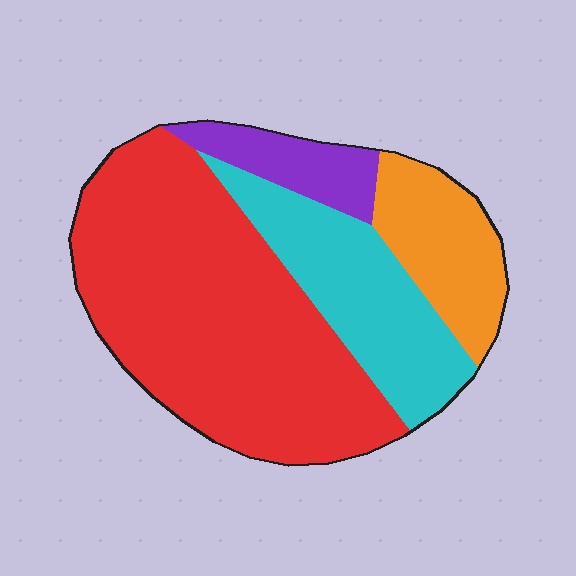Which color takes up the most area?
Red, at roughly 55%.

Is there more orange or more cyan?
Cyan.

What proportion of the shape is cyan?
Cyan covers 22% of the shape.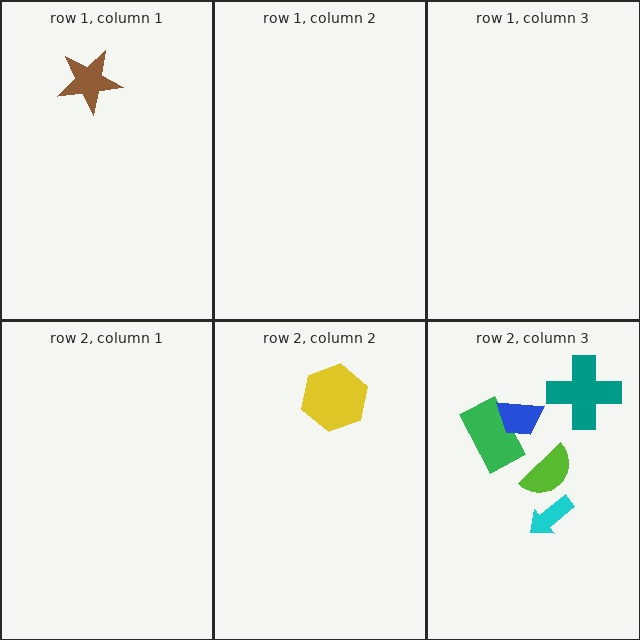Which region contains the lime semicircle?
The row 2, column 3 region.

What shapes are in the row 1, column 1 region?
The brown star.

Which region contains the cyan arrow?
The row 2, column 3 region.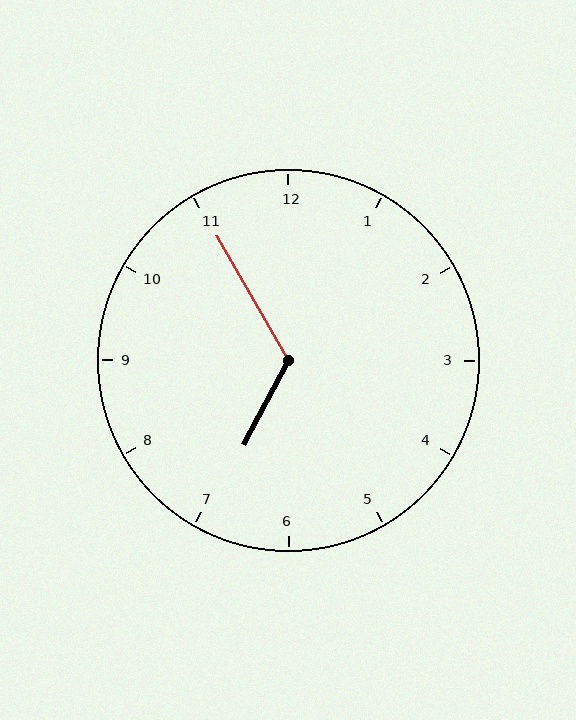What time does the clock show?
6:55.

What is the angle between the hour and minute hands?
Approximately 122 degrees.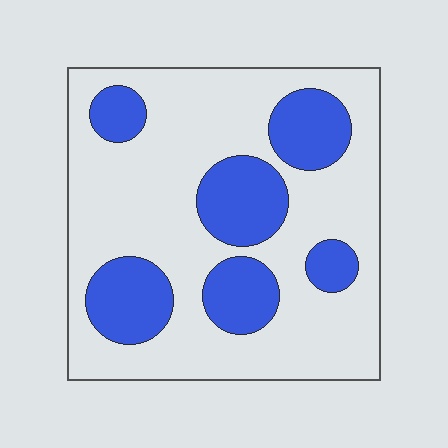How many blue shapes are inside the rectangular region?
6.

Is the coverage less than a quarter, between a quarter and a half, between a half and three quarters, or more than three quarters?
Between a quarter and a half.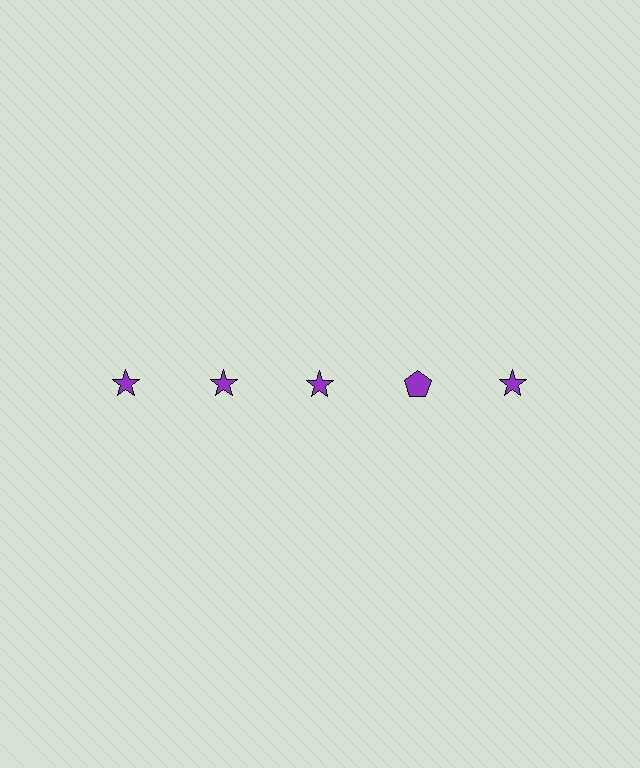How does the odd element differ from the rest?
It has a different shape: pentagon instead of star.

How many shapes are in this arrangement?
There are 5 shapes arranged in a grid pattern.